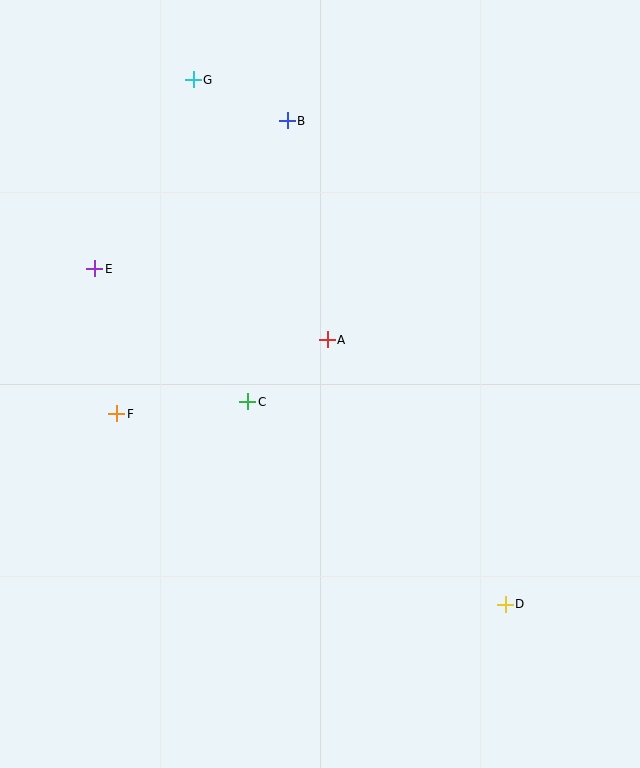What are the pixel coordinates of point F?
Point F is at (117, 414).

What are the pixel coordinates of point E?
Point E is at (95, 269).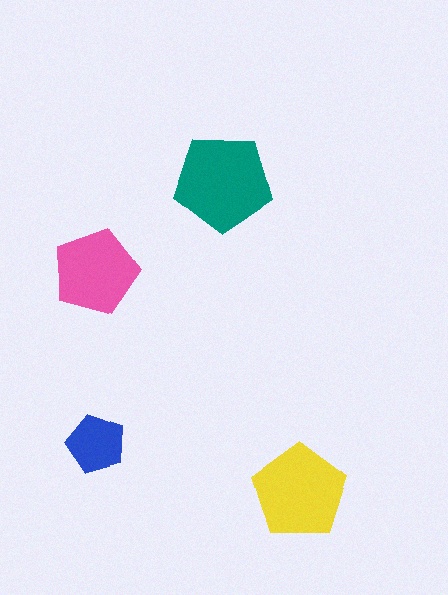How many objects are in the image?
There are 4 objects in the image.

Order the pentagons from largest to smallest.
the teal one, the yellow one, the pink one, the blue one.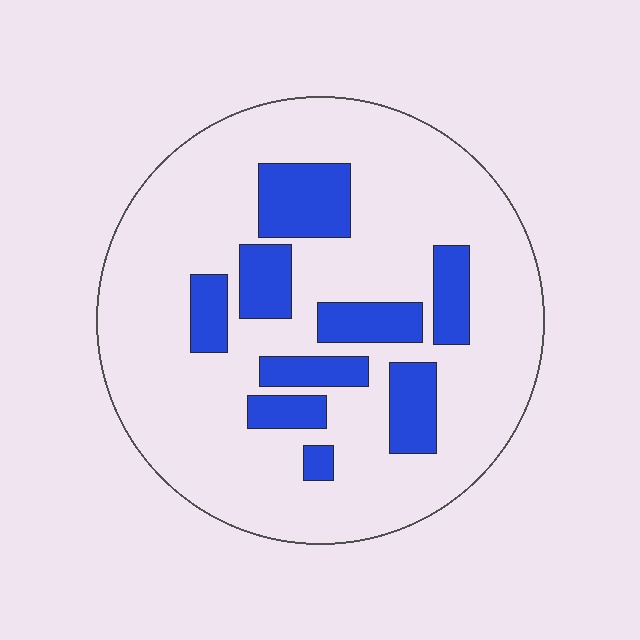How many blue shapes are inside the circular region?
9.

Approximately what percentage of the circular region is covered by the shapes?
Approximately 20%.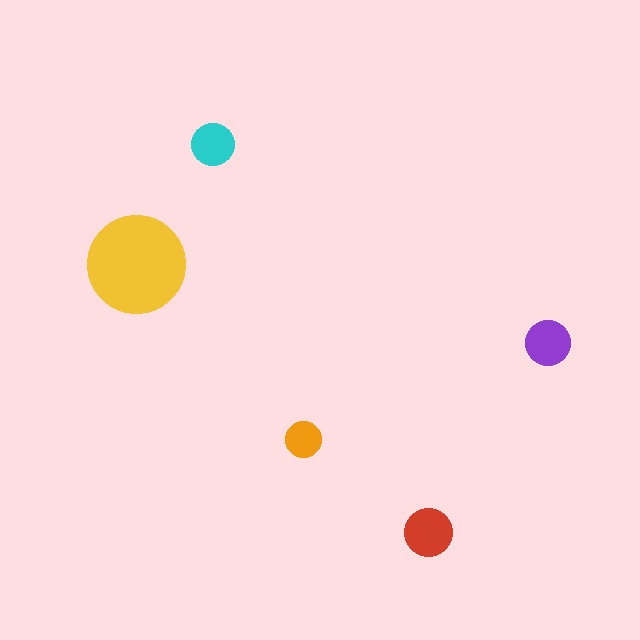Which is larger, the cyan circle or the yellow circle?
The yellow one.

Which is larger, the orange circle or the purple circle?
The purple one.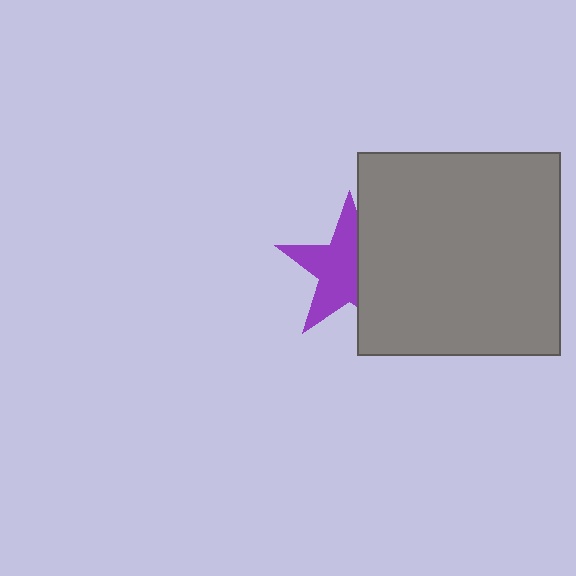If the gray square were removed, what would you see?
You would see the complete purple star.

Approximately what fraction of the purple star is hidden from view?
Roughly 39% of the purple star is hidden behind the gray square.